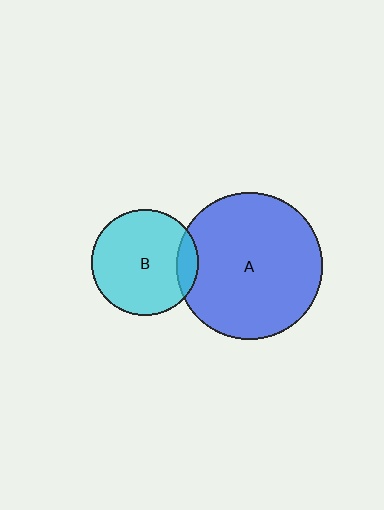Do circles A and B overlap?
Yes.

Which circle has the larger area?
Circle A (blue).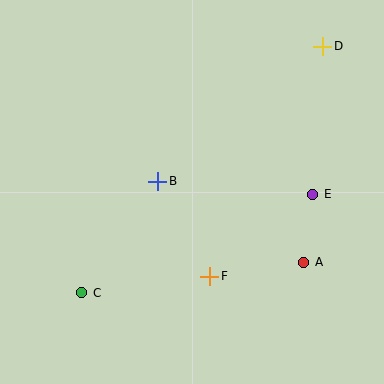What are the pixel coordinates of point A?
Point A is at (304, 262).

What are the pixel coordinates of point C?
Point C is at (82, 293).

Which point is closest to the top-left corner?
Point B is closest to the top-left corner.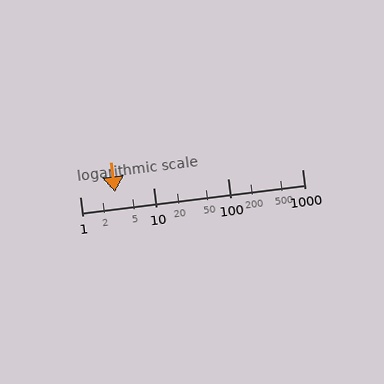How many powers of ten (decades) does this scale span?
The scale spans 3 decades, from 1 to 1000.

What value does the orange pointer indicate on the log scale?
The pointer indicates approximately 3.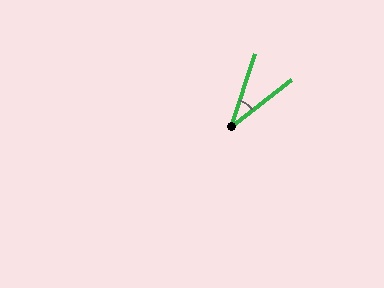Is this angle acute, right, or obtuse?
It is acute.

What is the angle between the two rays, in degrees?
Approximately 34 degrees.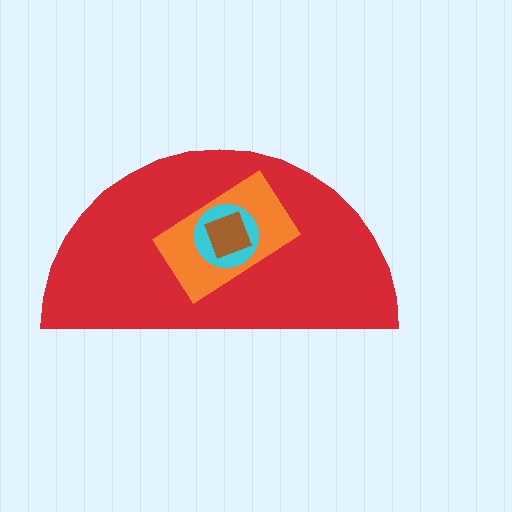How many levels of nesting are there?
4.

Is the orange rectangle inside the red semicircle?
Yes.